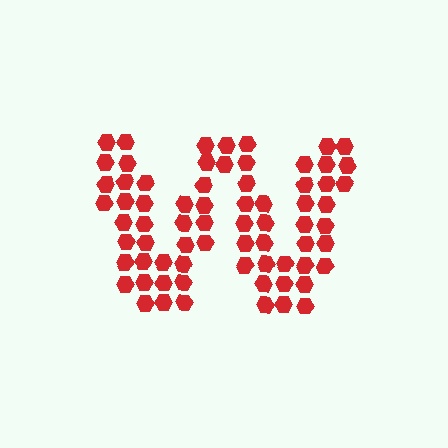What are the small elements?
The small elements are hexagons.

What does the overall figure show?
The overall figure shows the letter W.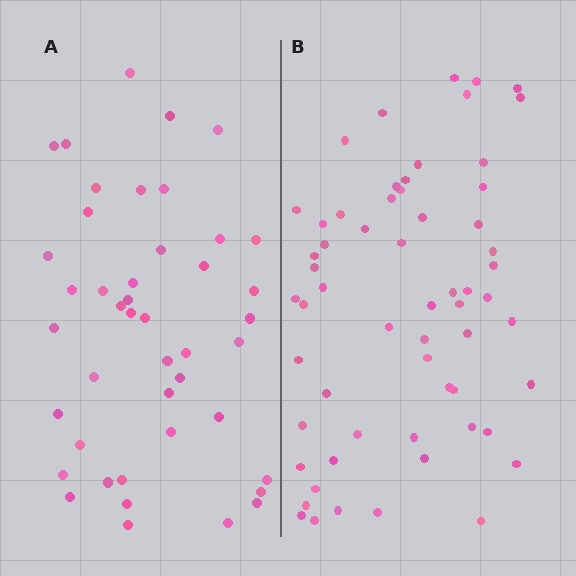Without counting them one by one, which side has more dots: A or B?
Region B (the right region) has more dots.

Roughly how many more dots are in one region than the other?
Region B has approximately 15 more dots than region A.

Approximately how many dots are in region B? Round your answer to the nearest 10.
About 60 dots.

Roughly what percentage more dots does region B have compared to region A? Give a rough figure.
About 35% more.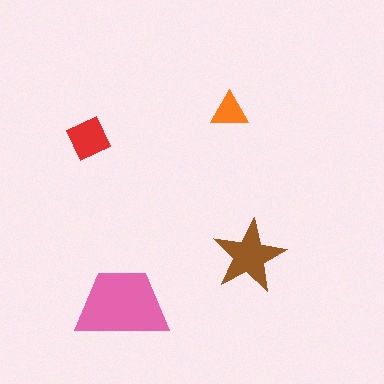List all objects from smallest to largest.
The orange triangle, the red diamond, the brown star, the pink trapezoid.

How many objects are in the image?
There are 4 objects in the image.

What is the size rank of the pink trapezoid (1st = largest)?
1st.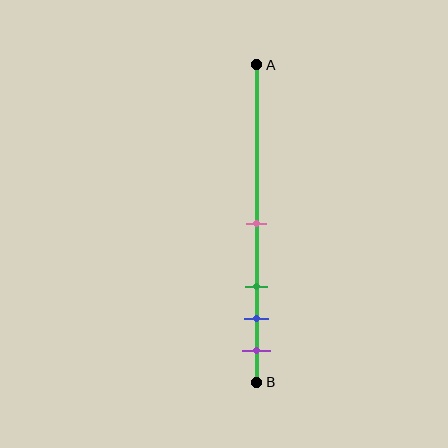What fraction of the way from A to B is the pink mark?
The pink mark is approximately 50% (0.5) of the way from A to B.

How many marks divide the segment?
There are 4 marks dividing the segment.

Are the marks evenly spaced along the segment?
No, the marks are not evenly spaced.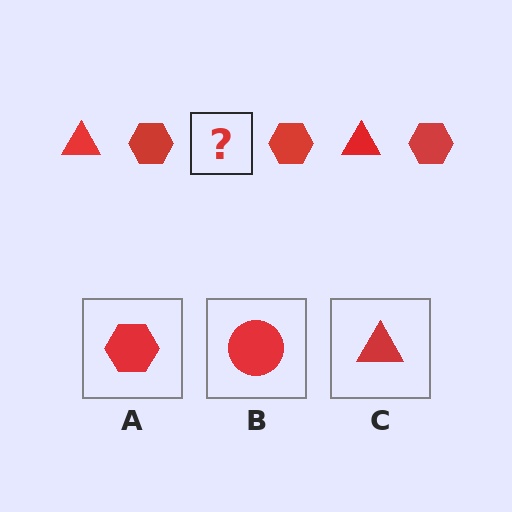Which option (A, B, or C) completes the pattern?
C.